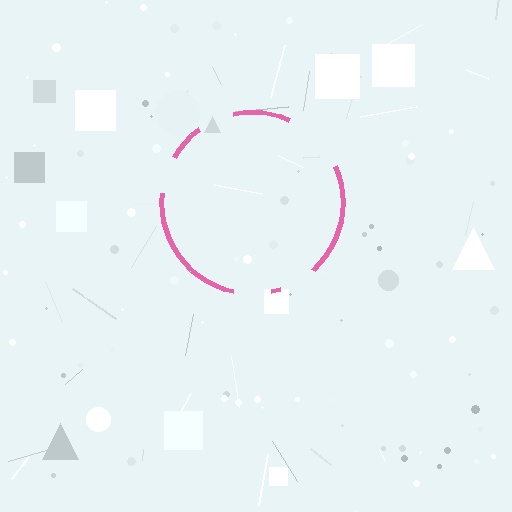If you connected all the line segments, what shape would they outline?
They would outline a circle.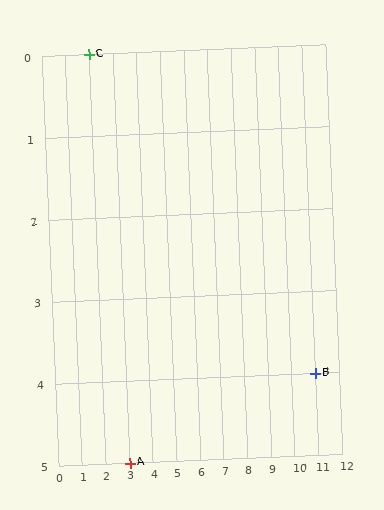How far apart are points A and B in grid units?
Points A and B are 8 columns and 1 row apart (about 8.1 grid units diagonally).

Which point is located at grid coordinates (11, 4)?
Point B is at (11, 4).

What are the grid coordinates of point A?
Point A is at grid coordinates (3, 5).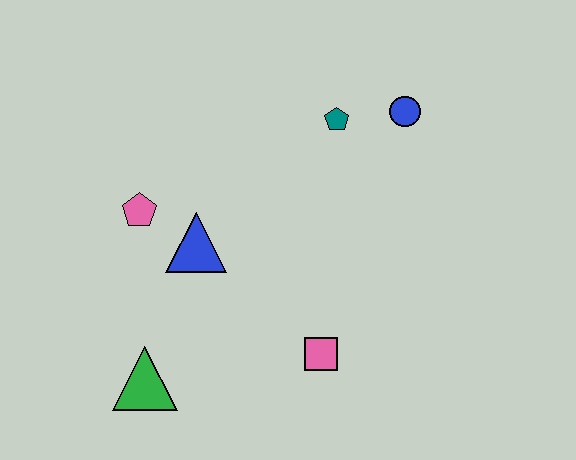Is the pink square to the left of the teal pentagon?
Yes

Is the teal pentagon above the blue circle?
No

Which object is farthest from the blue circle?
The green triangle is farthest from the blue circle.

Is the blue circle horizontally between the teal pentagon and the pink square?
No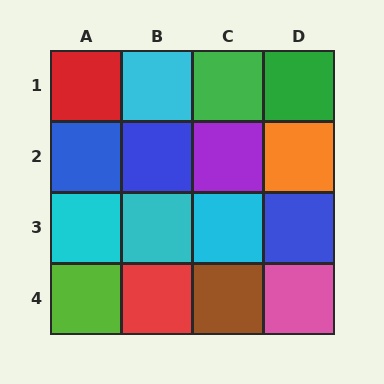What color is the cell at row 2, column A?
Blue.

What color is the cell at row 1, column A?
Red.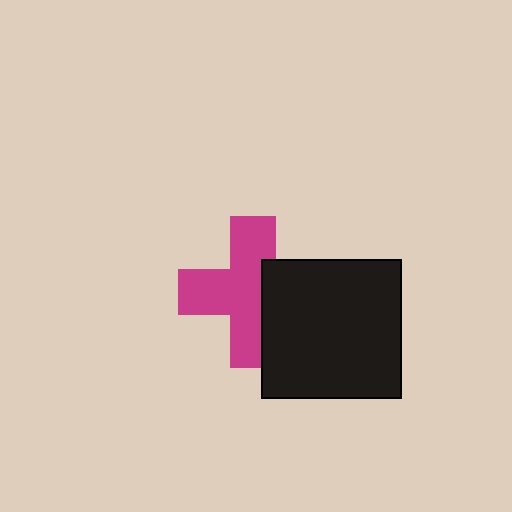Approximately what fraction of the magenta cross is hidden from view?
Roughly 34% of the magenta cross is hidden behind the black square.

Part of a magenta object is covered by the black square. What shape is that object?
It is a cross.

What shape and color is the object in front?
The object in front is a black square.